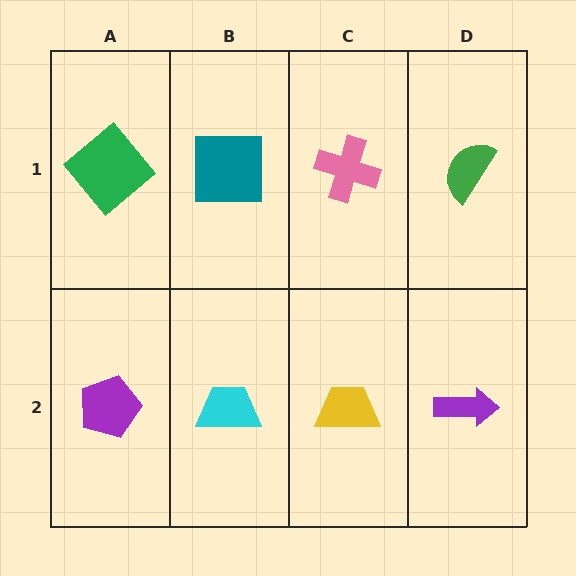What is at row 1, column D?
A green semicircle.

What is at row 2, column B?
A cyan trapezoid.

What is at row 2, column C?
A yellow trapezoid.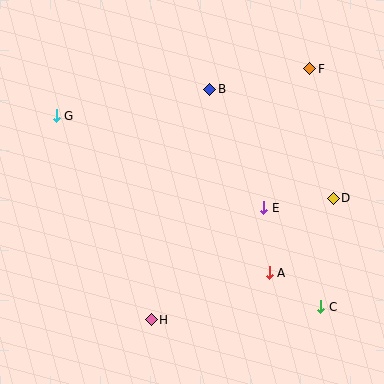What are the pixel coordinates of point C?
Point C is at (321, 307).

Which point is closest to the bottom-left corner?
Point H is closest to the bottom-left corner.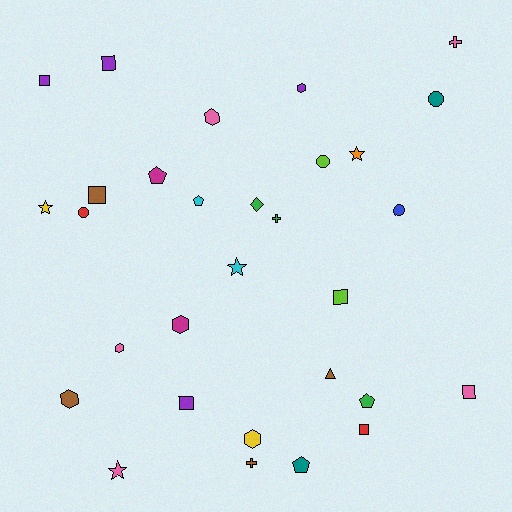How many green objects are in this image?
There are 3 green objects.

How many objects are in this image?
There are 30 objects.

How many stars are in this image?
There are 4 stars.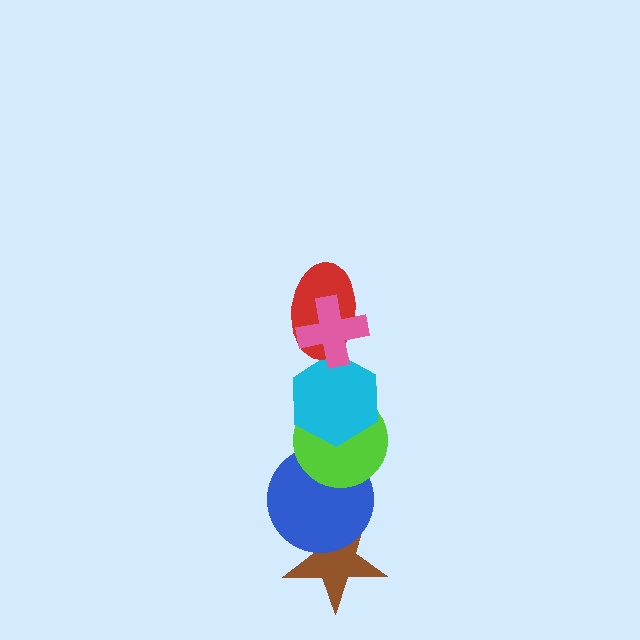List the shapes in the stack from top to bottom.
From top to bottom: the pink cross, the red ellipse, the cyan hexagon, the lime circle, the blue circle, the brown star.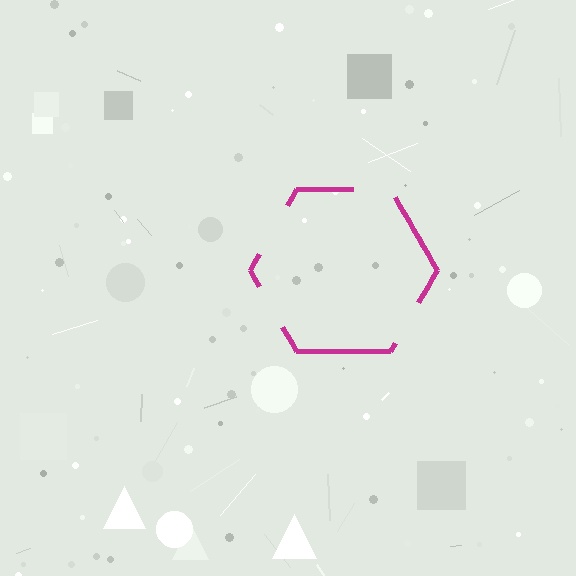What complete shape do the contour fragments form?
The contour fragments form a hexagon.